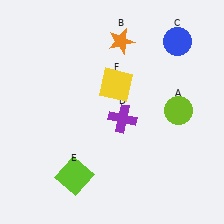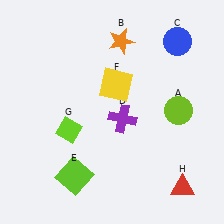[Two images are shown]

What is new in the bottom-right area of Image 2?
A red triangle (H) was added in the bottom-right area of Image 2.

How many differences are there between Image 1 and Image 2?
There are 2 differences between the two images.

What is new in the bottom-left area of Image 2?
A lime diamond (G) was added in the bottom-left area of Image 2.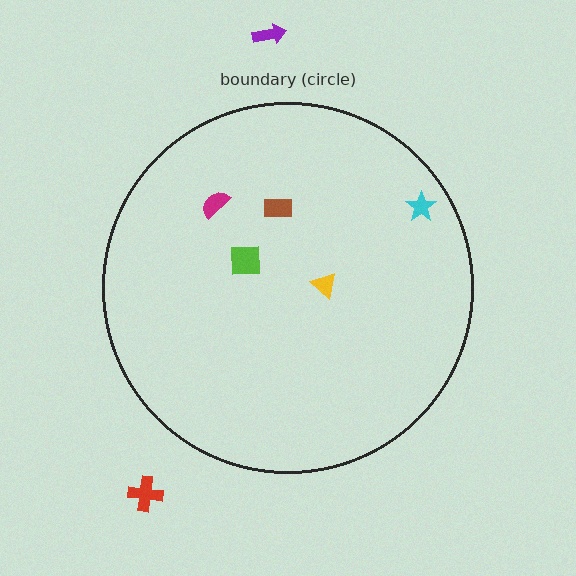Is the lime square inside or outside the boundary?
Inside.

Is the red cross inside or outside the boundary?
Outside.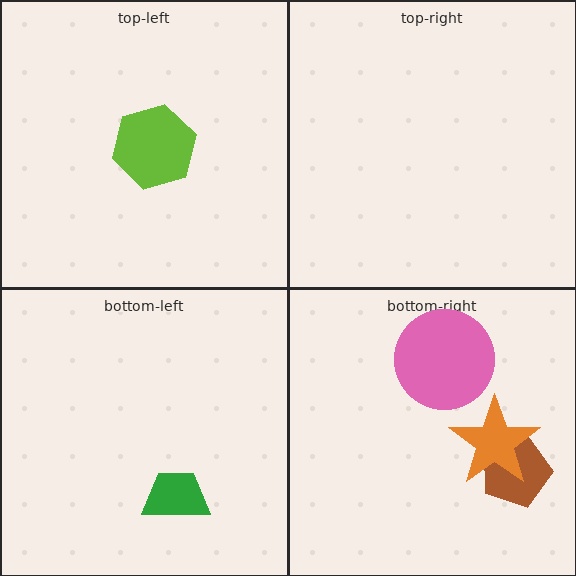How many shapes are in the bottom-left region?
1.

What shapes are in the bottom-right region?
The pink circle, the brown pentagon, the orange star.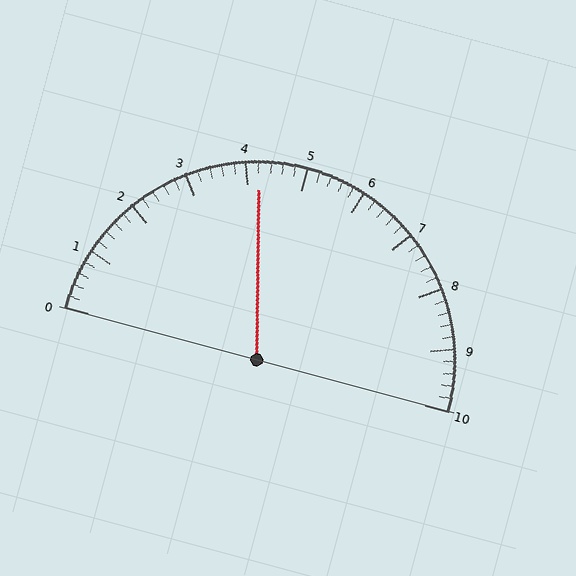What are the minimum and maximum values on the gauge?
The gauge ranges from 0 to 10.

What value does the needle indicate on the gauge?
The needle indicates approximately 4.2.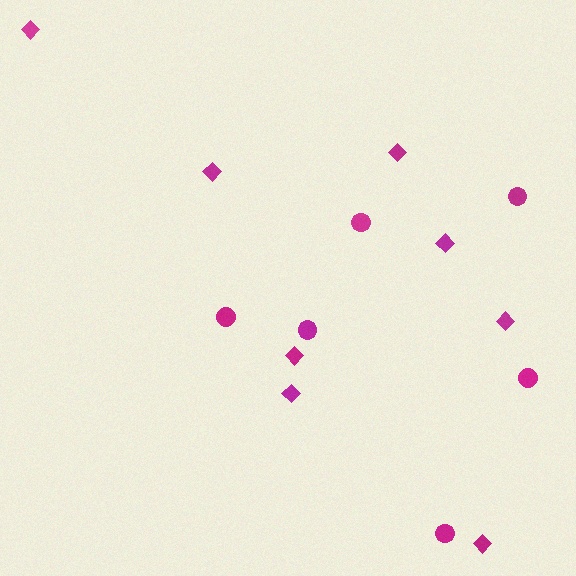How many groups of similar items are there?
There are 2 groups: one group of diamonds (8) and one group of circles (6).